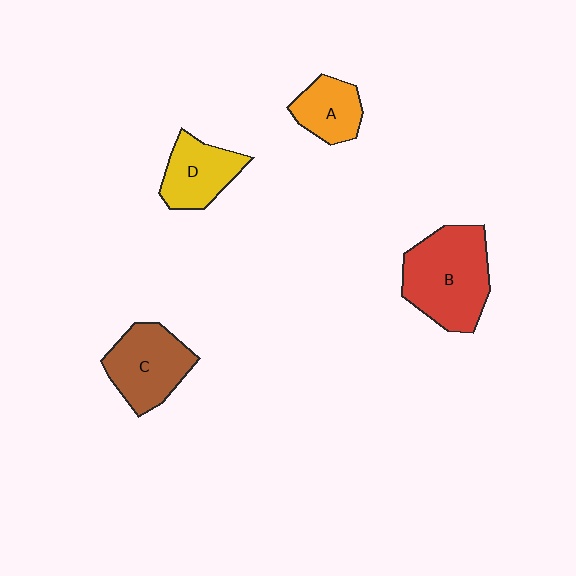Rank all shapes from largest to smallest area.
From largest to smallest: B (red), C (brown), D (yellow), A (orange).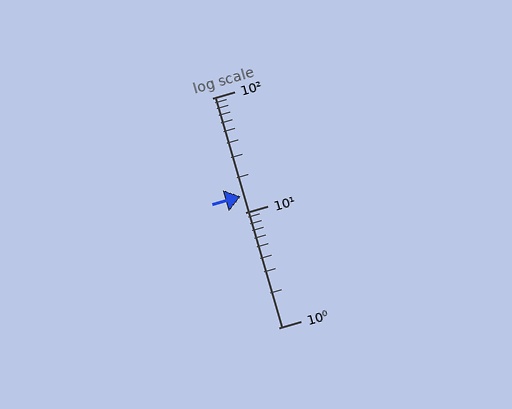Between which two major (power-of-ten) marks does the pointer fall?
The pointer is between 10 and 100.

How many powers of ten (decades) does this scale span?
The scale spans 2 decades, from 1 to 100.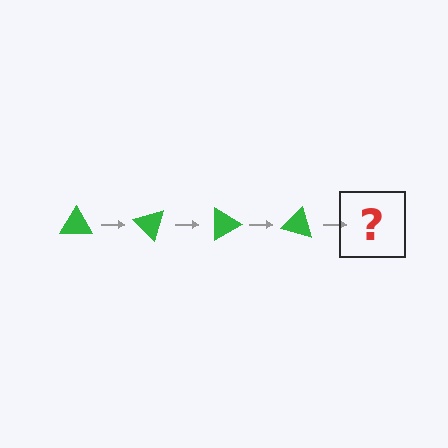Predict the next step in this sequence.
The next step is a green triangle rotated 180 degrees.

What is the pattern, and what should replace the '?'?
The pattern is that the triangle rotates 45 degrees each step. The '?' should be a green triangle rotated 180 degrees.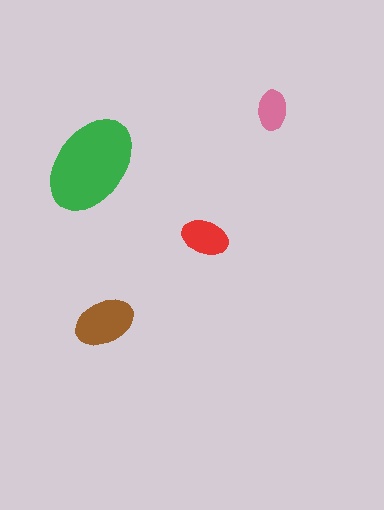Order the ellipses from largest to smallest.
the green one, the brown one, the red one, the pink one.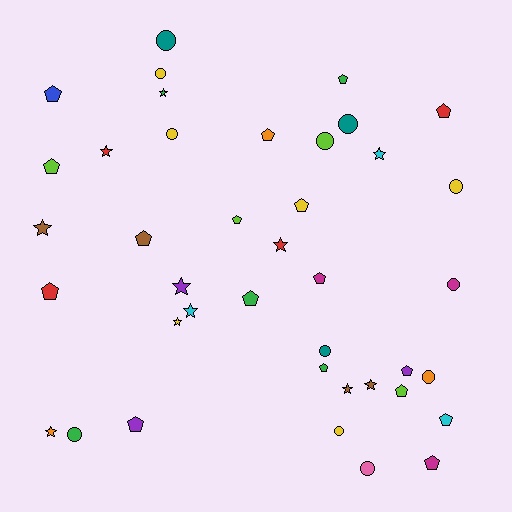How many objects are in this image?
There are 40 objects.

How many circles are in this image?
There are 12 circles.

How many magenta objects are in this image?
There are 3 magenta objects.